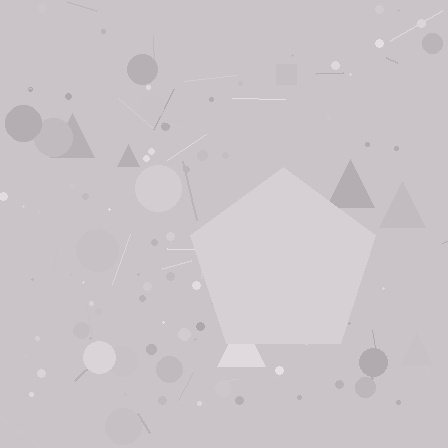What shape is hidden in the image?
A pentagon is hidden in the image.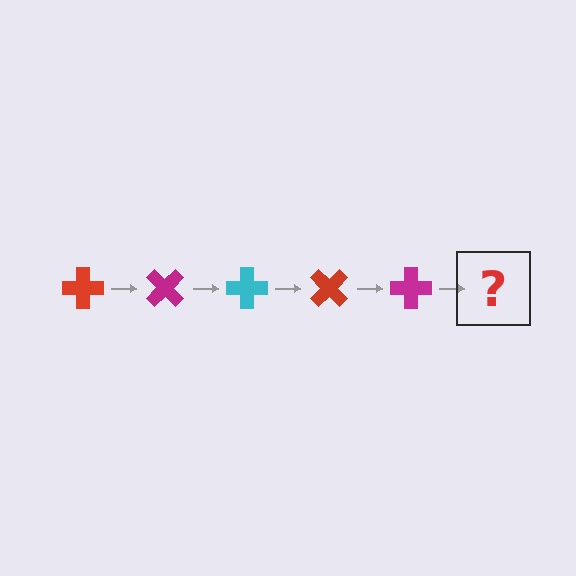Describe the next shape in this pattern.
It should be a cyan cross, rotated 225 degrees from the start.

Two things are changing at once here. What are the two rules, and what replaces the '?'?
The two rules are that it rotates 45 degrees each step and the color cycles through red, magenta, and cyan. The '?' should be a cyan cross, rotated 225 degrees from the start.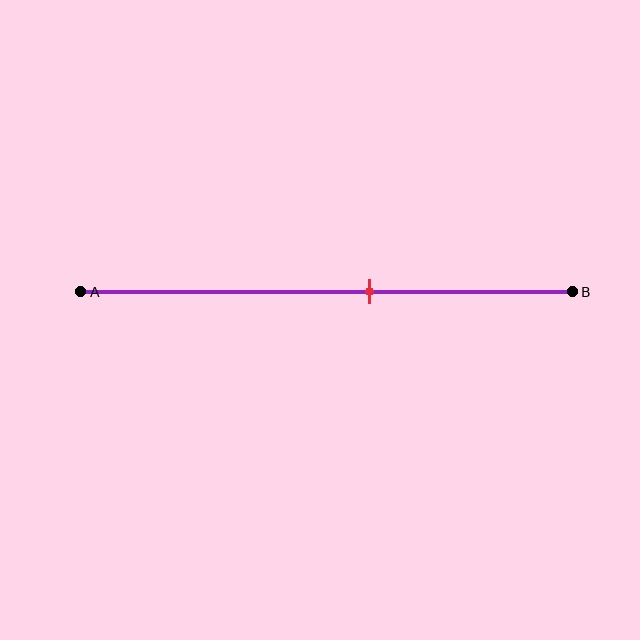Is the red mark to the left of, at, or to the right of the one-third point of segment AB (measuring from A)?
The red mark is to the right of the one-third point of segment AB.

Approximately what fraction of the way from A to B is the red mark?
The red mark is approximately 60% of the way from A to B.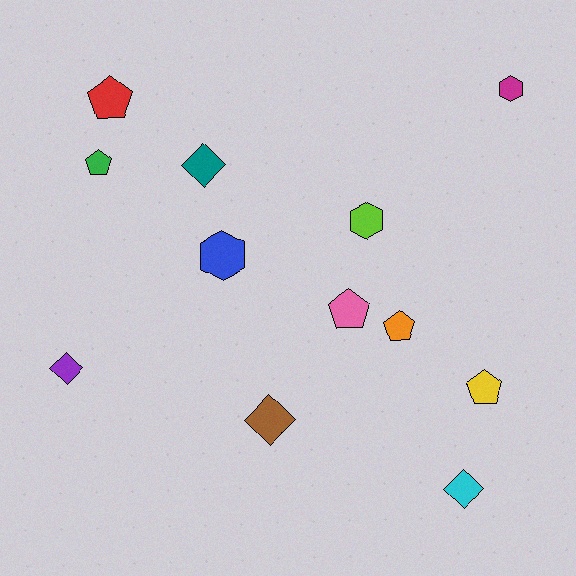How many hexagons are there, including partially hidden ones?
There are 3 hexagons.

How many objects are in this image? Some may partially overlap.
There are 12 objects.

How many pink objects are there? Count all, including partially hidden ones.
There is 1 pink object.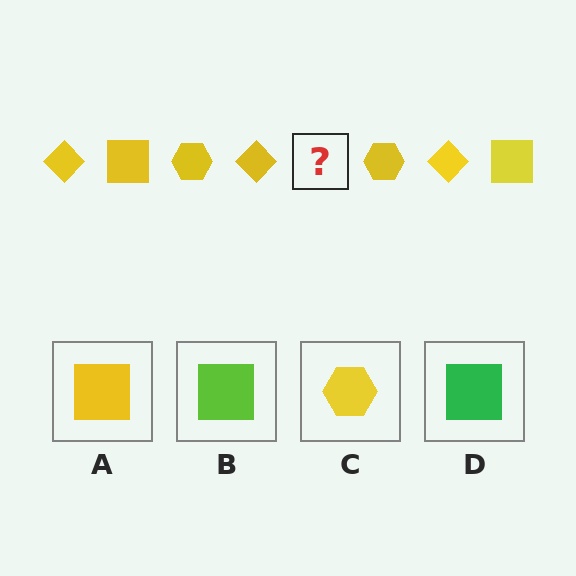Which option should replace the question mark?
Option A.